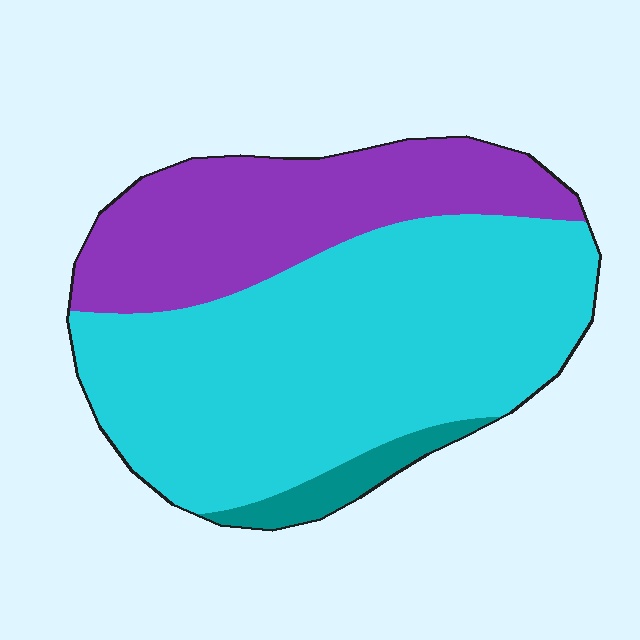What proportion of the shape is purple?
Purple takes up about one third (1/3) of the shape.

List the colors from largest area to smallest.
From largest to smallest: cyan, purple, teal.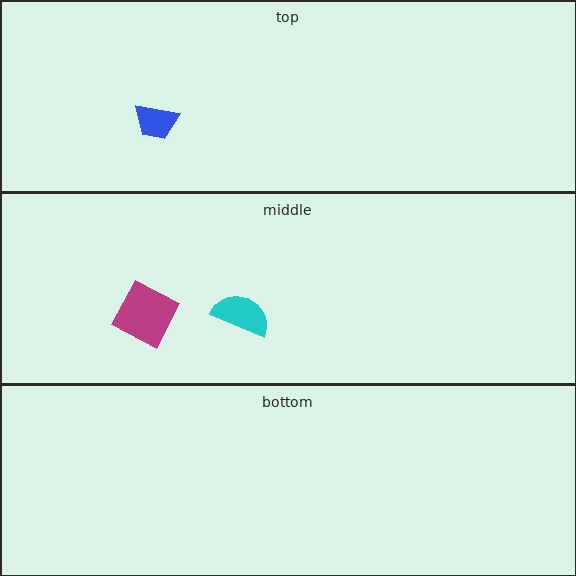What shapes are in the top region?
The blue trapezoid.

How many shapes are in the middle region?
2.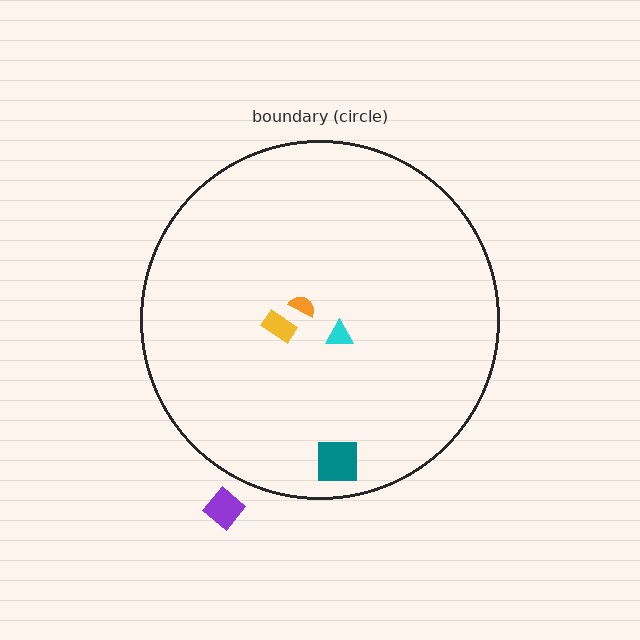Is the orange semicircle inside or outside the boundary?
Inside.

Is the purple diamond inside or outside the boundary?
Outside.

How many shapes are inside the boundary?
4 inside, 1 outside.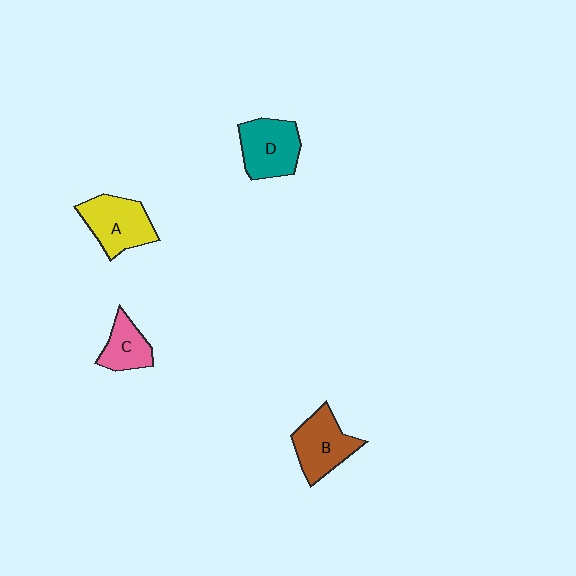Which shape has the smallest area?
Shape C (pink).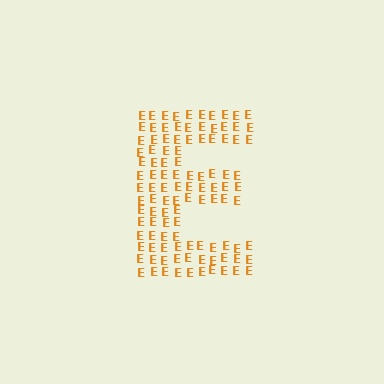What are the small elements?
The small elements are letter E's.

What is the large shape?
The large shape is the letter E.